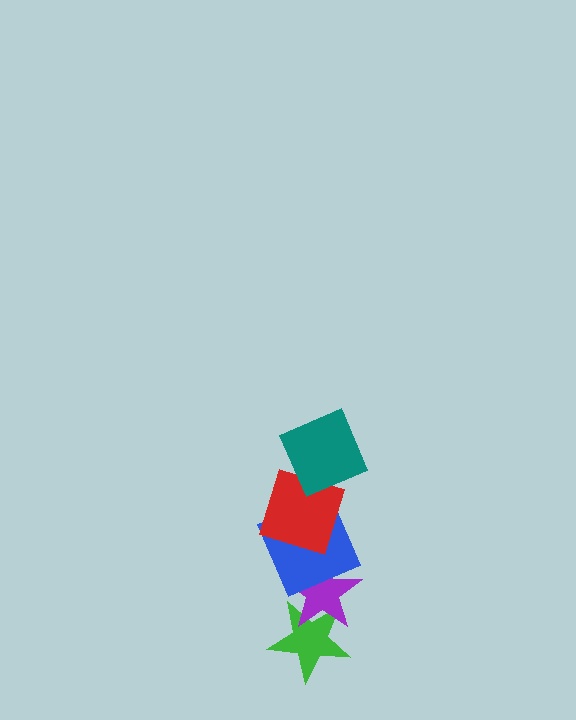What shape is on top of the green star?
The purple star is on top of the green star.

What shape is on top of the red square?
The teal square is on top of the red square.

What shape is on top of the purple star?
The blue square is on top of the purple star.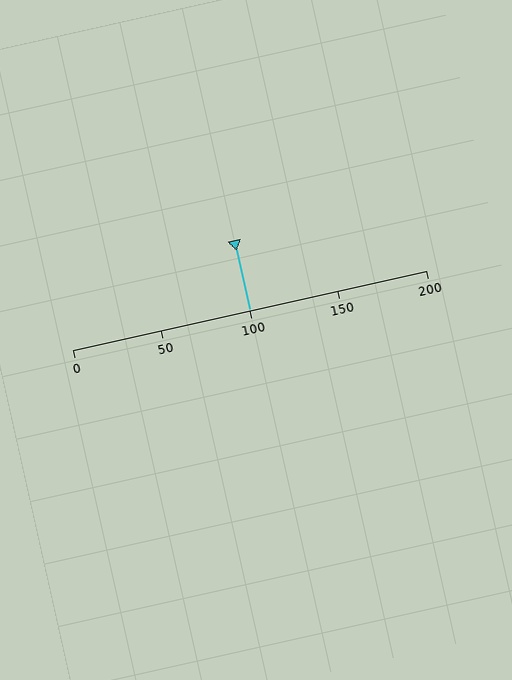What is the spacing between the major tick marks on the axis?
The major ticks are spaced 50 apart.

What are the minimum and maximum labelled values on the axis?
The axis runs from 0 to 200.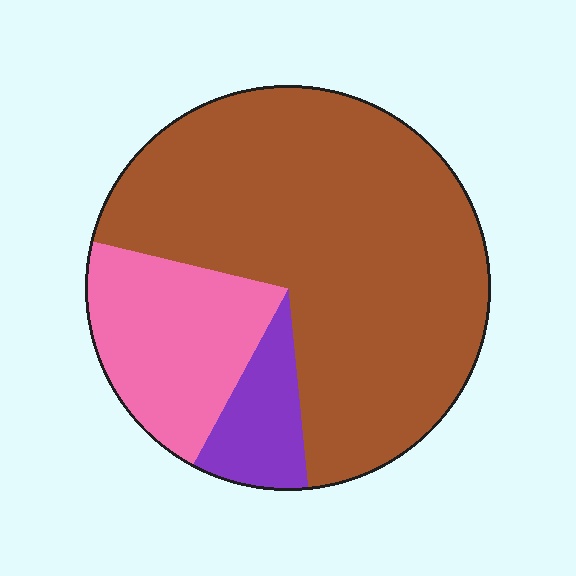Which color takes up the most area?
Brown, at roughly 70%.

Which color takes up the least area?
Purple, at roughly 10%.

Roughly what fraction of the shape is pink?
Pink takes up less than a quarter of the shape.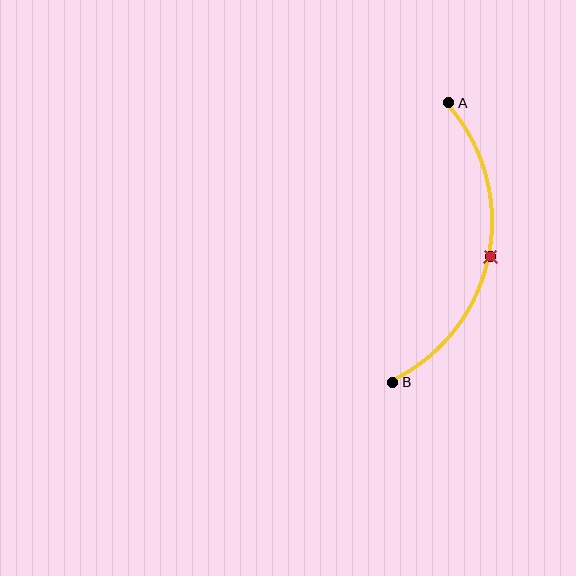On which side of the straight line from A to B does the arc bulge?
The arc bulges to the right of the straight line connecting A and B.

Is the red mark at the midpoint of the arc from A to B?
Yes. The red mark lies on the arc at equal arc-length from both A and B — it is the arc midpoint.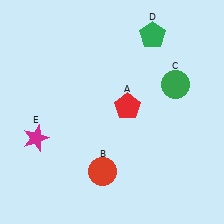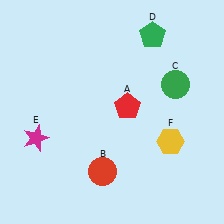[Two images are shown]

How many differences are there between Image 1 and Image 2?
There is 1 difference between the two images.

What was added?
A yellow hexagon (F) was added in Image 2.